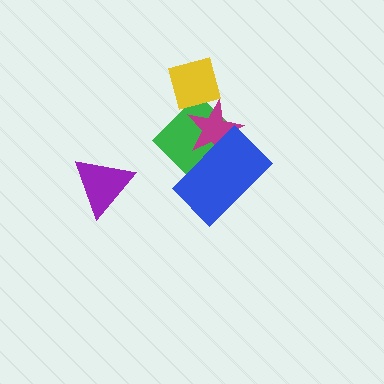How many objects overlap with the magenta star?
3 objects overlap with the magenta star.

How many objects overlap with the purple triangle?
0 objects overlap with the purple triangle.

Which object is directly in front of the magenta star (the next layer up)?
The blue rectangle is directly in front of the magenta star.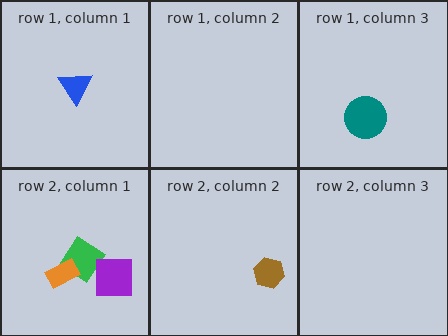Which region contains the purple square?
The row 2, column 1 region.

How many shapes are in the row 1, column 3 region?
1.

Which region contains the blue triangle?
The row 1, column 1 region.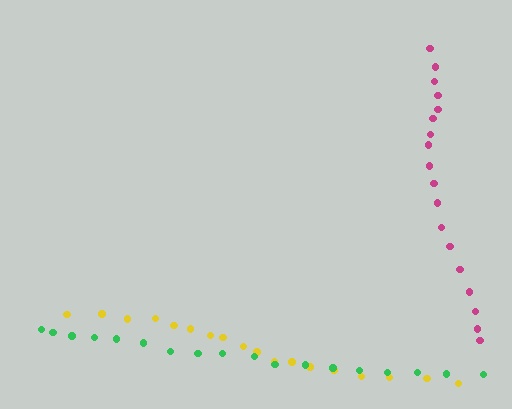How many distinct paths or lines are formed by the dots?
There are 3 distinct paths.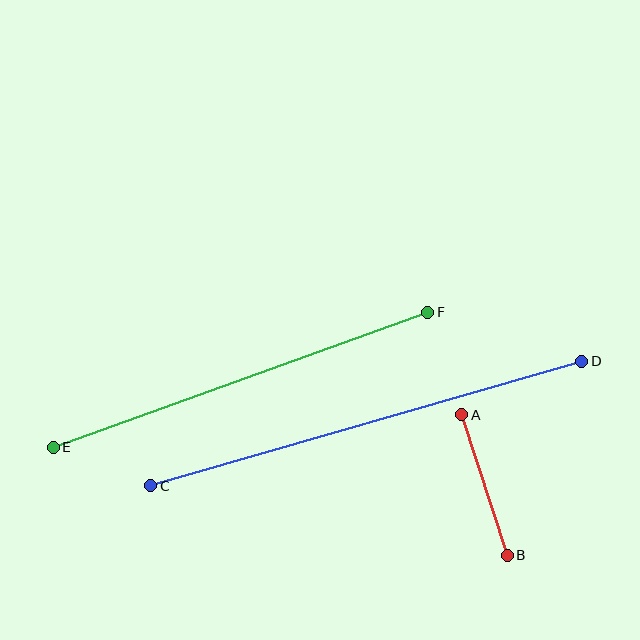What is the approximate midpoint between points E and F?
The midpoint is at approximately (240, 380) pixels.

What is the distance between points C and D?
The distance is approximately 448 pixels.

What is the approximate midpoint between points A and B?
The midpoint is at approximately (484, 485) pixels.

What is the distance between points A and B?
The distance is approximately 148 pixels.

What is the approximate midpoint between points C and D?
The midpoint is at approximately (366, 423) pixels.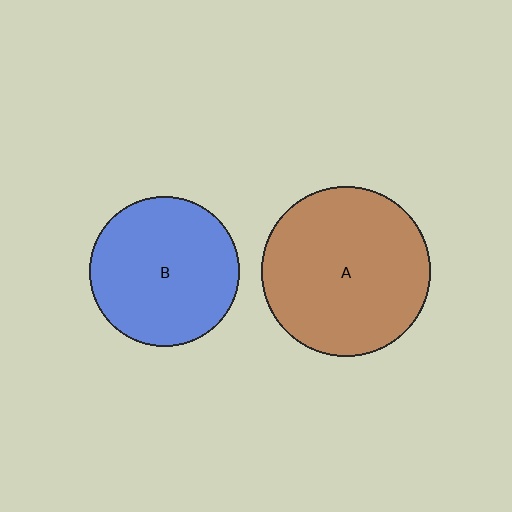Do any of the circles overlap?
No, none of the circles overlap.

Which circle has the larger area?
Circle A (brown).